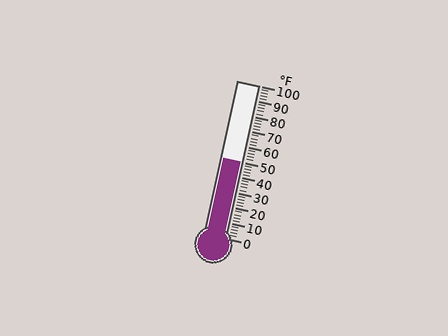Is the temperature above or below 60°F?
The temperature is below 60°F.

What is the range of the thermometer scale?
The thermometer scale ranges from 0°F to 100°F.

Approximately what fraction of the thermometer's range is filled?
The thermometer is filled to approximately 50% of its range.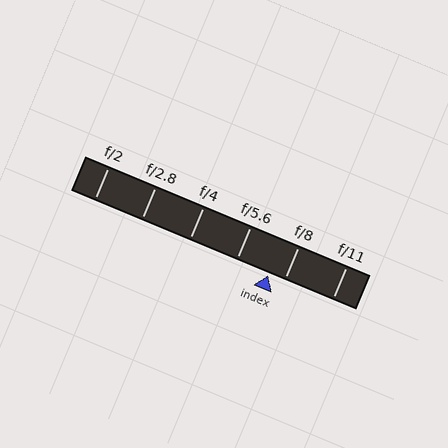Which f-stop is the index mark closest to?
The index mark is closest to f/8.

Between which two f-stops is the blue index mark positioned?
The index mark is between f/5.6 and f/8.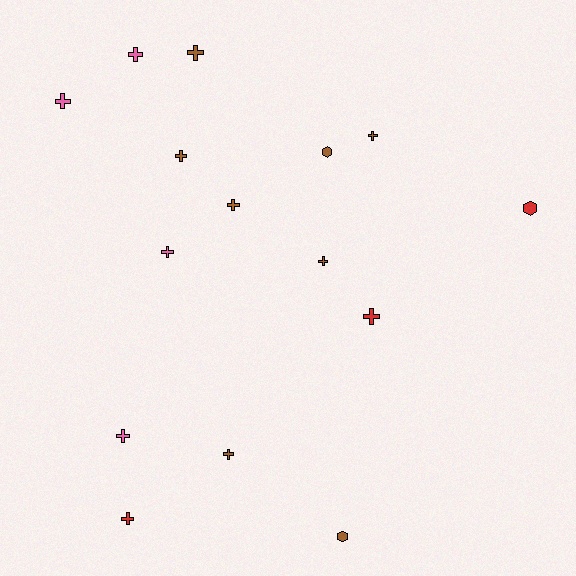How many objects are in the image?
There are 15 objects.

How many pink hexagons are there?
There are no pink hexagons.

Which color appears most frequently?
Brown, with 8 objects.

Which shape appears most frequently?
Cross, with 12 objects.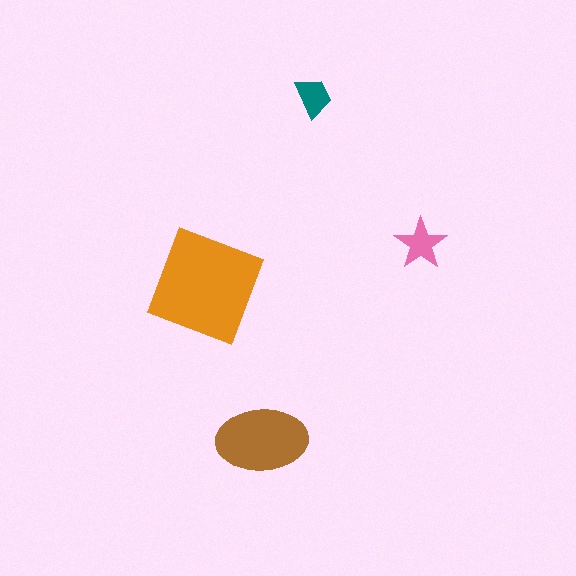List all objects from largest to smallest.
The orange diamond, the brown ellipse, the pink star, the teal trapezoid.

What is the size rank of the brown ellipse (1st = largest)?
2nd.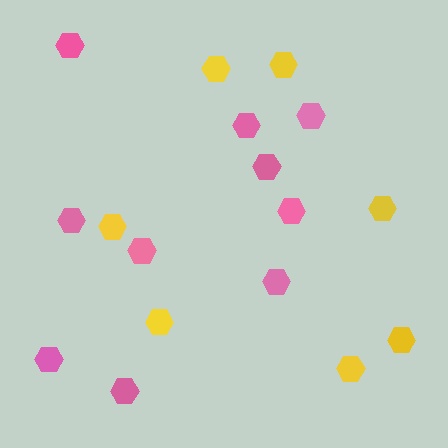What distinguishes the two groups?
There are 2 groups: one group of pink hexagons (10) and one group of yellow hexagons (7).